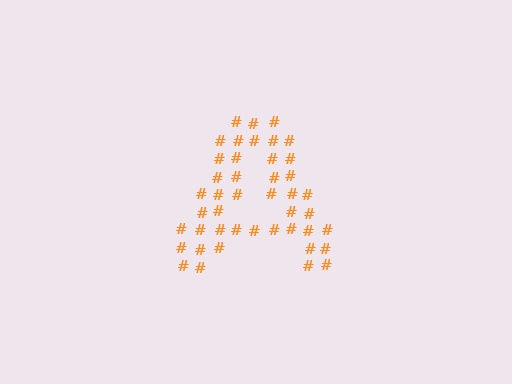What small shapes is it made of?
It is made of small hash symbols.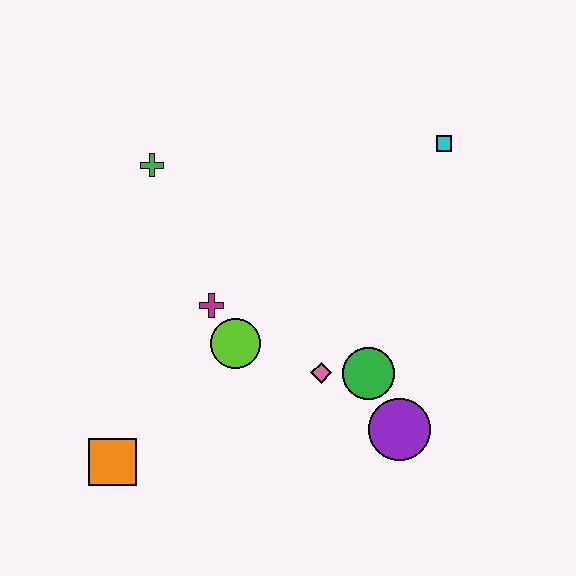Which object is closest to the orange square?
The lime circle is closest to the orange square.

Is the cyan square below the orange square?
No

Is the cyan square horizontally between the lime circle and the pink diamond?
No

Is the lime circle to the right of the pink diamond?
No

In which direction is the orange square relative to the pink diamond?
The orange square is to the left of the pink diamond.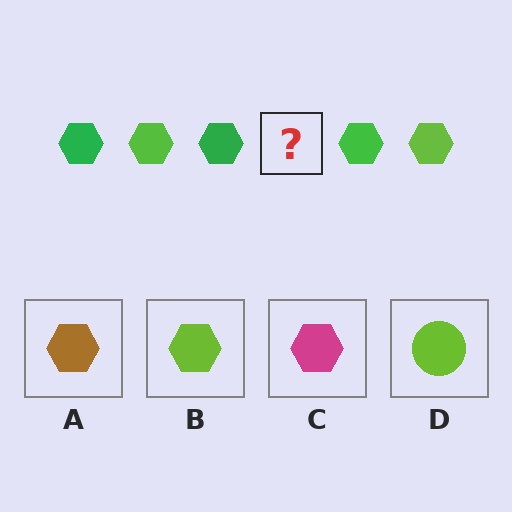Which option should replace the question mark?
Option B.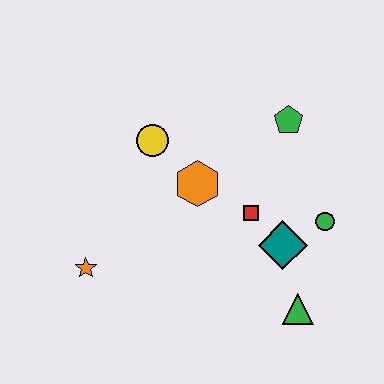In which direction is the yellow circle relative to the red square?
The yellow circle is to the left of the red square.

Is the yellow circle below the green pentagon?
Yes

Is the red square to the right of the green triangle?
No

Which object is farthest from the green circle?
The orange star is farthest from the green circle.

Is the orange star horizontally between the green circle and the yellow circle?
No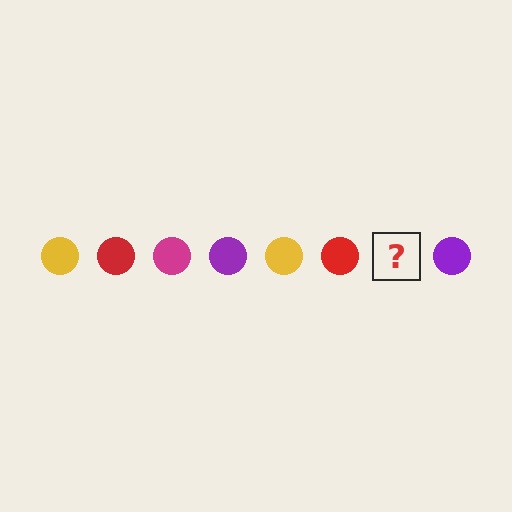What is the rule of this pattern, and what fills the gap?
The rule is that the pattern cycles through yellow, red, magenta, purple circles. The gap should be filled with a magenta circle.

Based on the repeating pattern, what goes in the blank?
The blank should be a magenta circle.